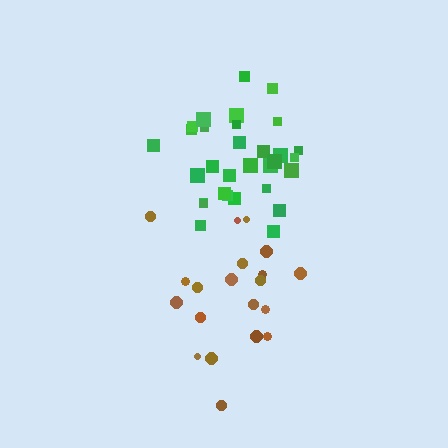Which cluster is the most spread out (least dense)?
Brown.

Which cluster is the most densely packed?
Green.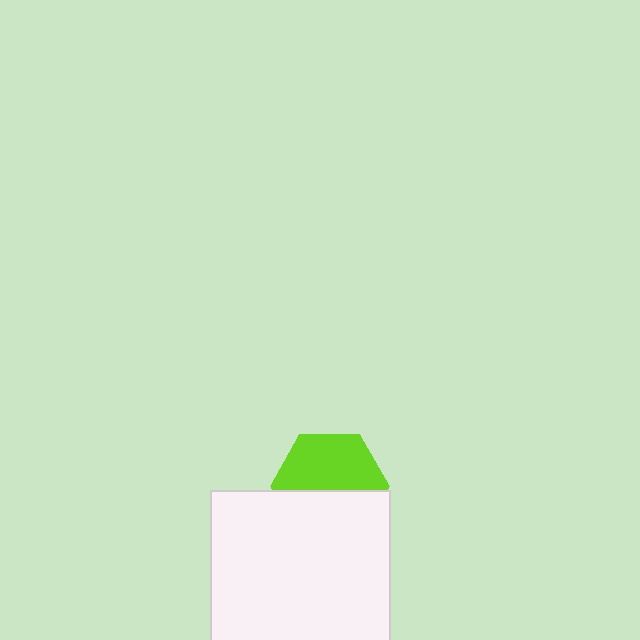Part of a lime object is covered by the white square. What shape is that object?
It is a hexagon.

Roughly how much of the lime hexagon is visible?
About half of it is visible (roughly 54%).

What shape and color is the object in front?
The object in front is a white square.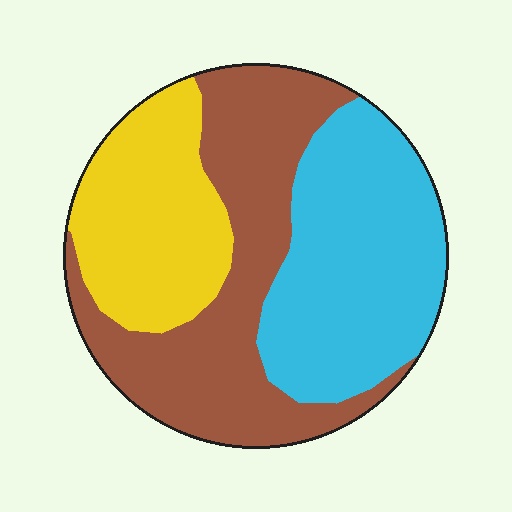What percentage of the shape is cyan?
Cyan takes up between a quarter and a half of the shape.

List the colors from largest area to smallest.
From largest to smallest: brown, cyan, yellow.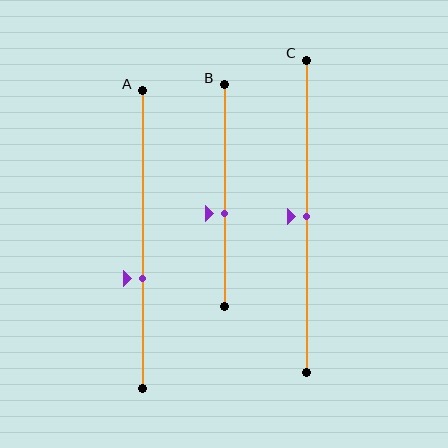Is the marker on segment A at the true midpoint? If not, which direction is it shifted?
No, the marker on segment A is shifted downward by about 13% of the segment length.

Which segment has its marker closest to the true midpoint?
Segment C has its marker closest to the true midpoint.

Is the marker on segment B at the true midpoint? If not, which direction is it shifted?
No, the marker on segment B is shifted downward by about 8% of the segment length.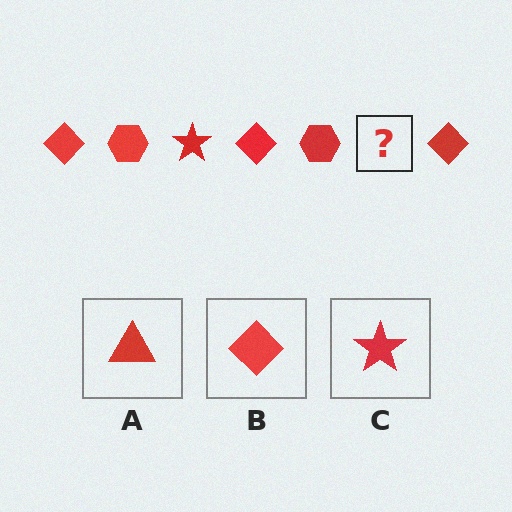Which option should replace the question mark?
Option C.